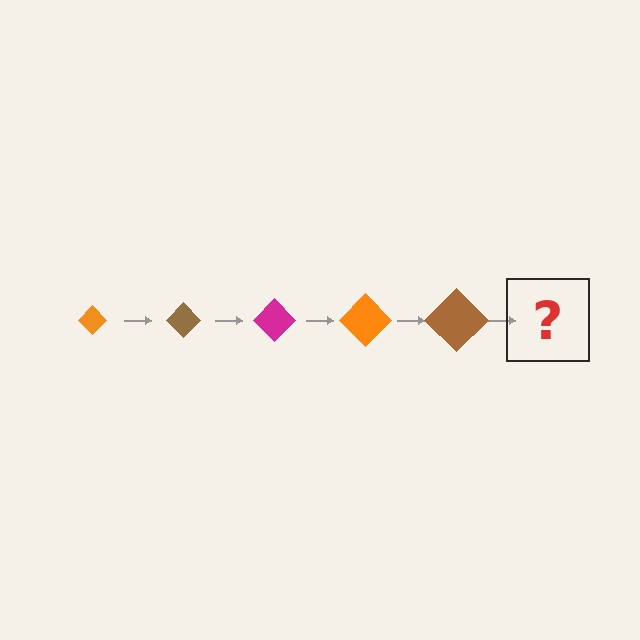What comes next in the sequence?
The next element should be a magenta diamond, larger than the previous one.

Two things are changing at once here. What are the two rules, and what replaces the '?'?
The two rules are that the diamond grows larger each step and the color cycles through orange, brown, and magenta. The '?' should be a magenta diamond, larger than the previous one.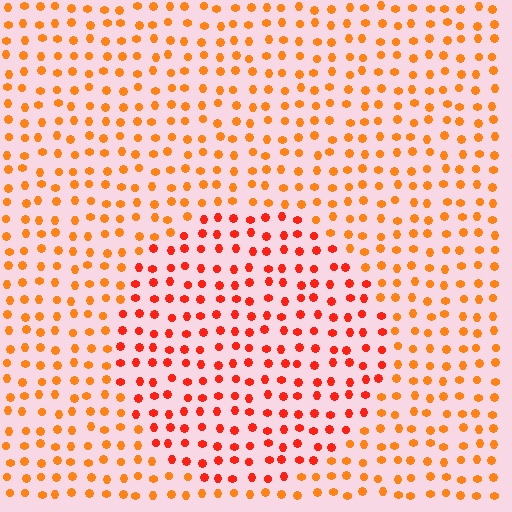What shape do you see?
I see a circle.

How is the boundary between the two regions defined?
The boundary is defined purely by a slight shift in hue (about 25 degrees). Spacing, size, and orientation are identical on both sides.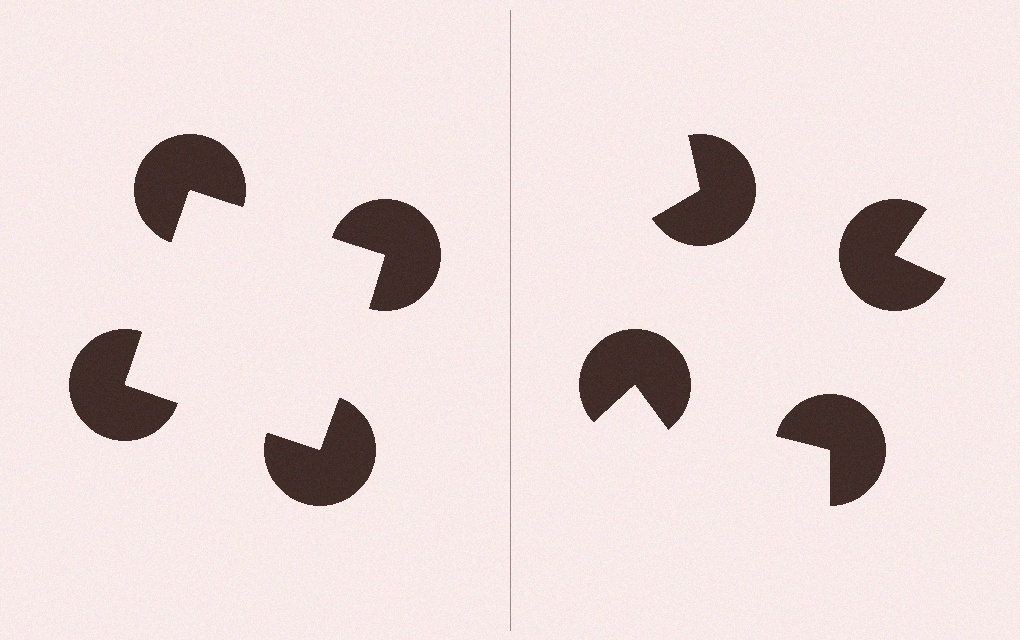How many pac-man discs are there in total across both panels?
8 — 4 on each side.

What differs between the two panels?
The pac-man discs are positioned identically on both sides; only the wedge orientations differ. On the left they align to a square; on the right they are misaligned.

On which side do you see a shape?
An illusory square appears on the left side. On the right side the wedge cuts are rotated, so no coherent shape forms.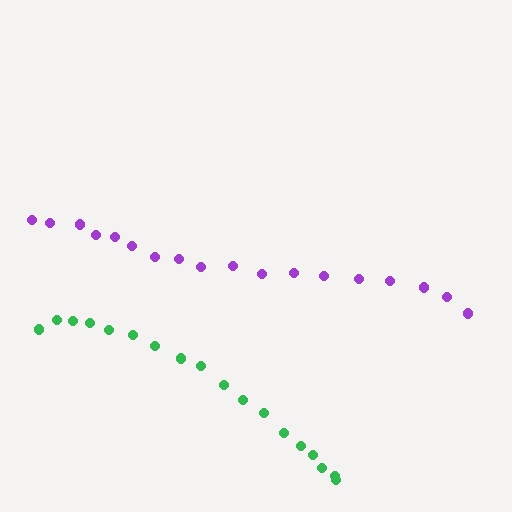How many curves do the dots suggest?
There are 2 distinct paths.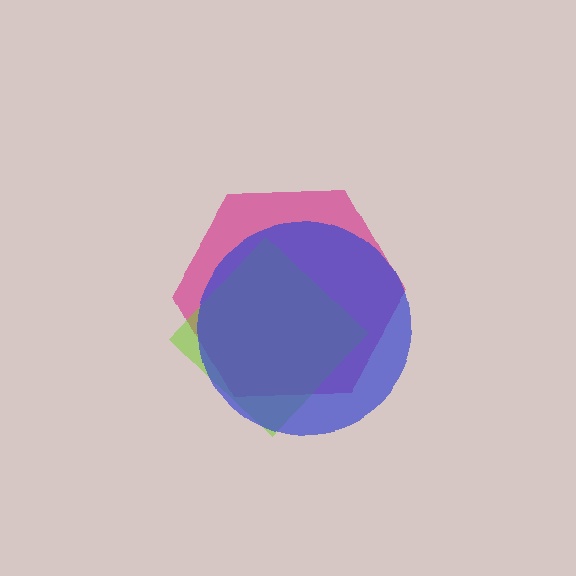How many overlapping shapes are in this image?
There are 3 overlapping shapes in the image.